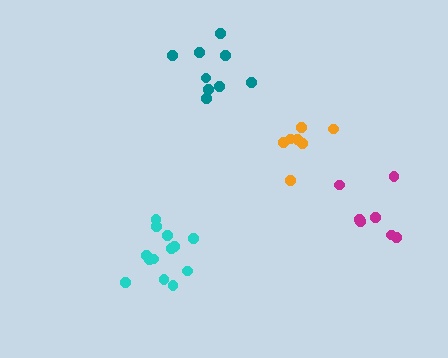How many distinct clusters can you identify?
There are 4 distinct clusters.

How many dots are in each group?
Group 1: 7 dots, Group 2: 9 dots, Group 3: 7 dots, Group 4: 13 dots (36 total).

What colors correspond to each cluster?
The clusters are colored: magenta, teal, orange, cyan.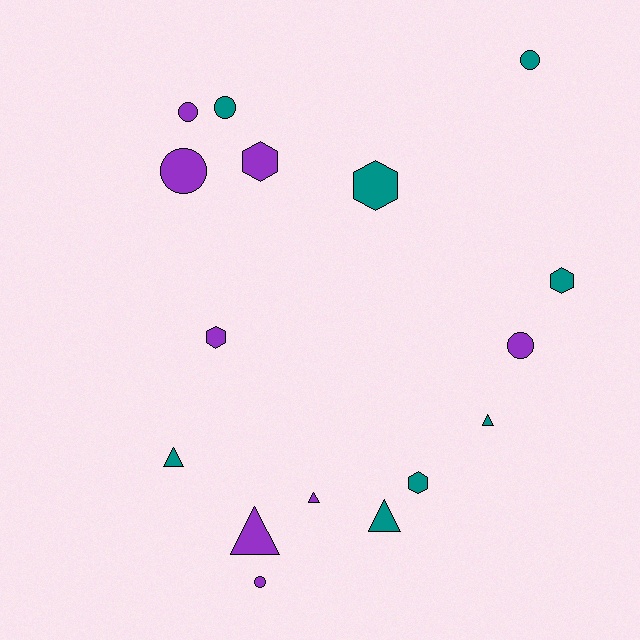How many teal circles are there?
There are 2 teal circles.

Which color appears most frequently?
Teal, with 8 objects.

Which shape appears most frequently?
Circle, with 6 objects.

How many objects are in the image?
There are 16 objects.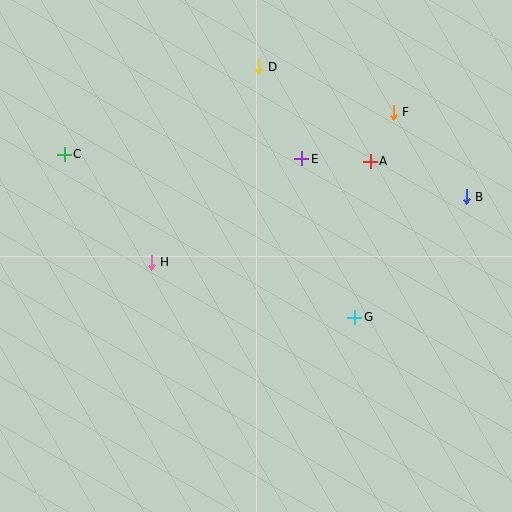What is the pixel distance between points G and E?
The distance between G and E is 168 pixels.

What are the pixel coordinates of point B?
Point B is at (466, 197).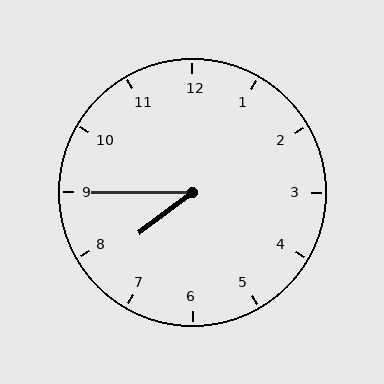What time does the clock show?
7:45.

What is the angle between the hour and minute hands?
Approximately 38 degrees.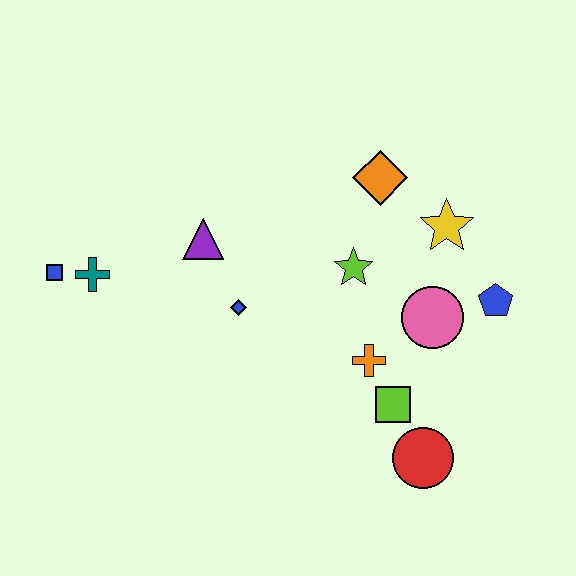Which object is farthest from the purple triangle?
The red circle is farthest from the purple triangle.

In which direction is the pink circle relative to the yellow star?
The pink circle is below the yellow star.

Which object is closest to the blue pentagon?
The pink circle is closest to the blue pentagon.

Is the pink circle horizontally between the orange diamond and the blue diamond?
No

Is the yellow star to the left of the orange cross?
No